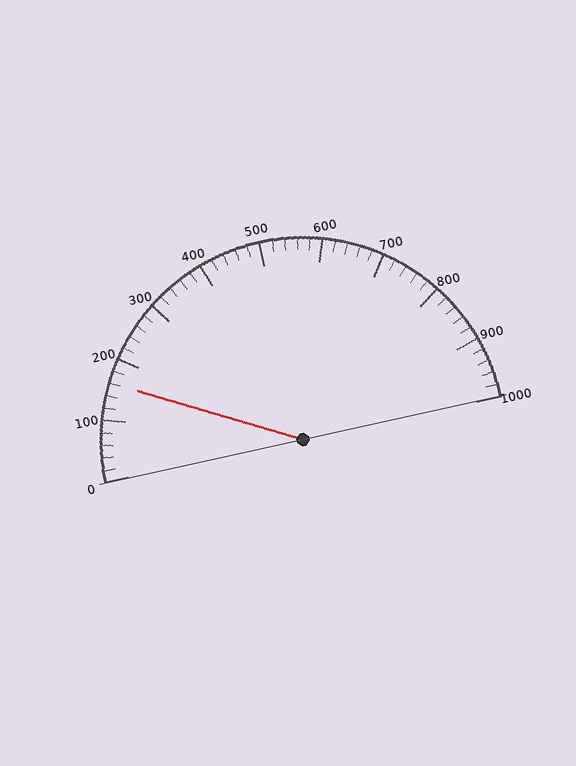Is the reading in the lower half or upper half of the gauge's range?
The reading is in the lower half of the range (0 to 1000).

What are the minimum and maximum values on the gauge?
The gauge ranges from 0 to 1000.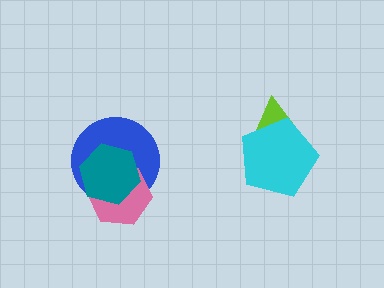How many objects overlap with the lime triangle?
1 object overlaps with the lime triangle.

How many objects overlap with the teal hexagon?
2 objects overlap with the teal hexagon.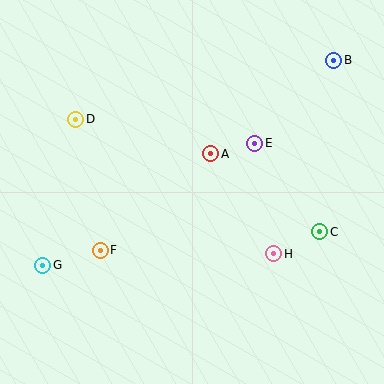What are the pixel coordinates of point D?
Point D is at (76, 119).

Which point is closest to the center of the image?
Point A at (211, 154) is closest to the center.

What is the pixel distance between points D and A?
The distance between D and A is 139 pixels.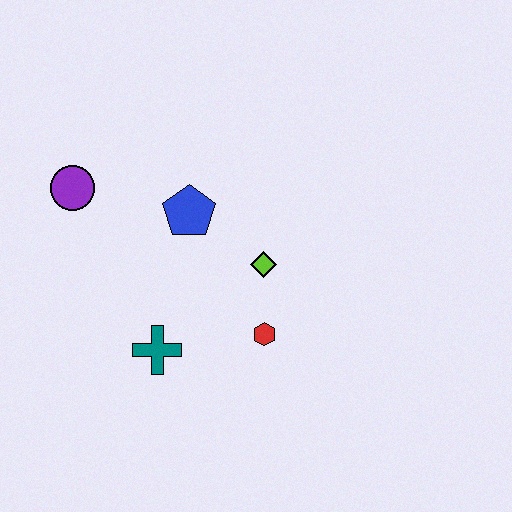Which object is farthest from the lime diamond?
The purple circle is farthest from the lime diamond.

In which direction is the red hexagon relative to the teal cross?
The red hexagon is to the right of the teal cross.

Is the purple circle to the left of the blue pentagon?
Yes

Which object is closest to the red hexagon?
The lime diamond is closest to the red hexagon.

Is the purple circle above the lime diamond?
Yes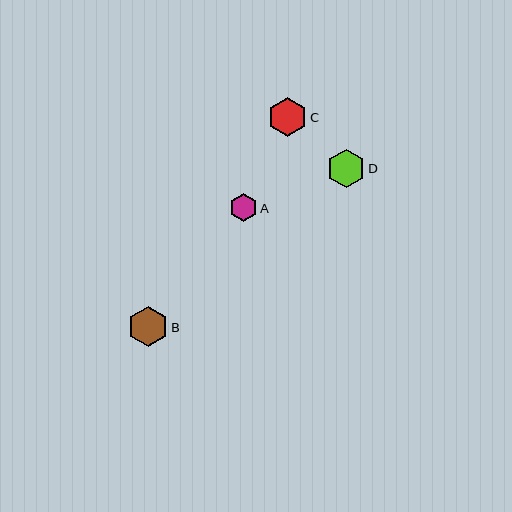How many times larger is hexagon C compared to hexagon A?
Hexagon C is approximately 1.4 times the size of hexagon A.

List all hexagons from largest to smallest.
From largest to smallest: B, C, D, A.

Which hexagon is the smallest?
Hexagon A is the smallest with a size of approximately 28 pixels.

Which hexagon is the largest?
Hexagon B is the largest with a size of approximately 40 pixels.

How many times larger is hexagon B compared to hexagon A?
Hexagon B is approximately 1.4 times the size of hexagon A.